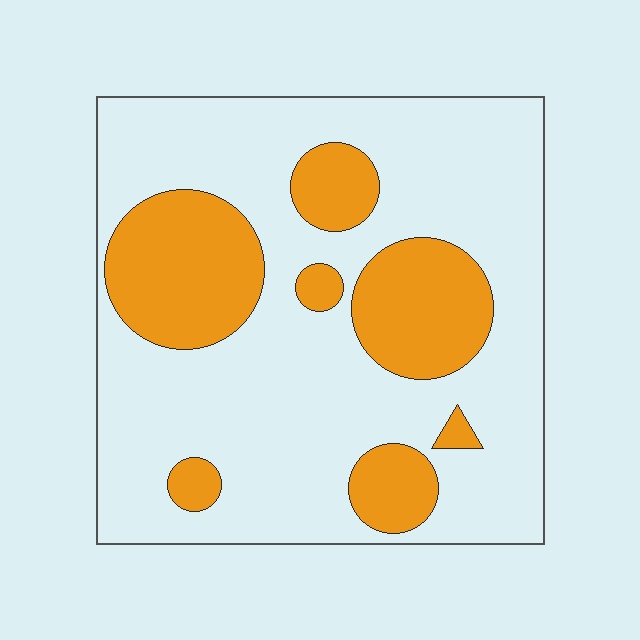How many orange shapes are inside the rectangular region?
7.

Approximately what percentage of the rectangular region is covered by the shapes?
Approximately 25%.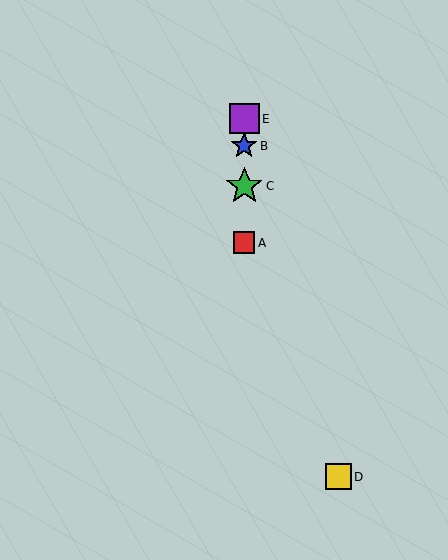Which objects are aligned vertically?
Objects A, B, C, E are aligned vertically.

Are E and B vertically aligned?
Yes, both are at x≈244.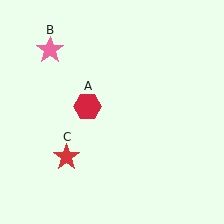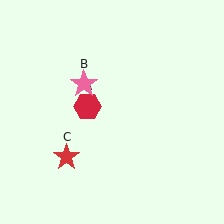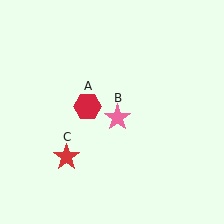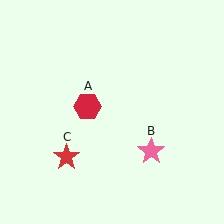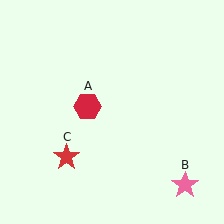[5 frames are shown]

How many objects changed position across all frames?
1 object changed position: pink star (object B).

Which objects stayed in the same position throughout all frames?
Red hexagon (object A) and red star (object C) remained stationary.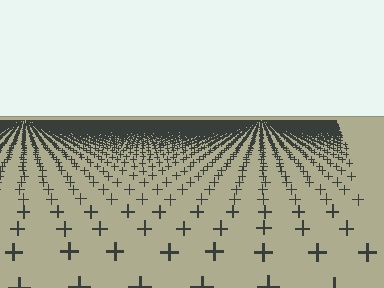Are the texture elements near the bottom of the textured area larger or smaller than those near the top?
Larger. Near the bottom, elements are closer to the viewer and appear at a bigger on-screen size.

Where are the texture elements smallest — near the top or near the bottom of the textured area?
Near the top.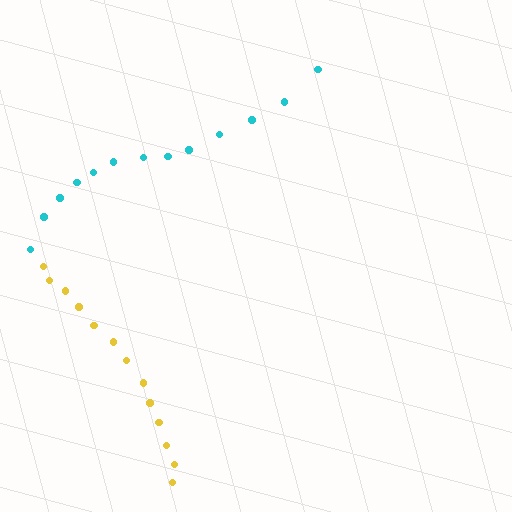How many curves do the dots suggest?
There are 2 distinct paths.